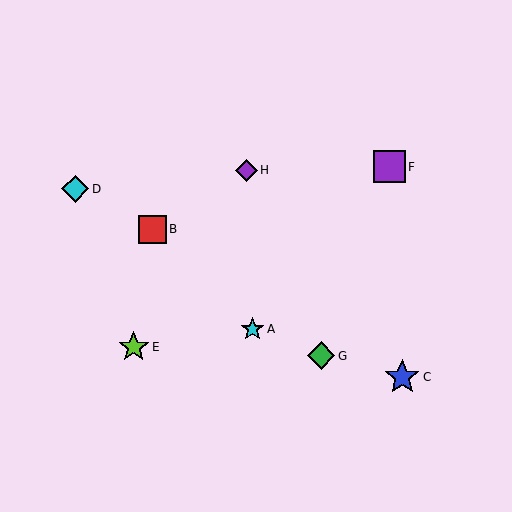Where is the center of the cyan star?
The center of the cyan star is at (252, 329).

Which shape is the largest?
The blue star (labeled C) is the largest.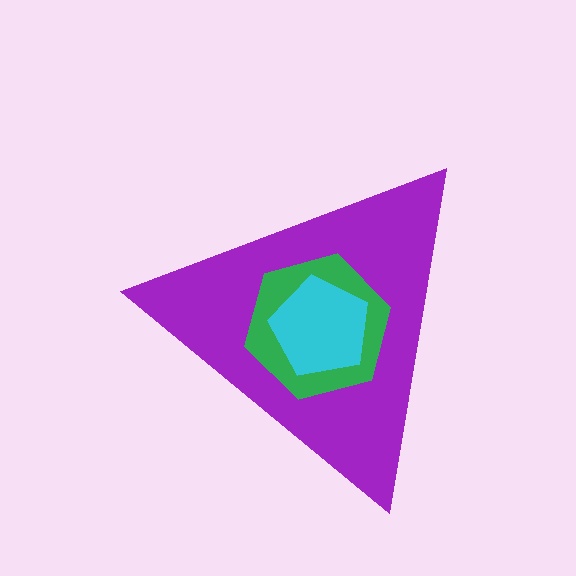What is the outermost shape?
The purple triangle.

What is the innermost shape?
The cyan pentagon.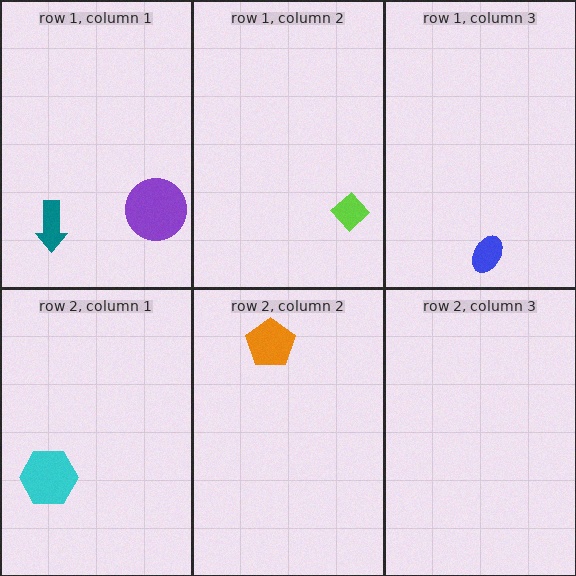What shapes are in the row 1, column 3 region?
The blue ellipse.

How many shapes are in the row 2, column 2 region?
1.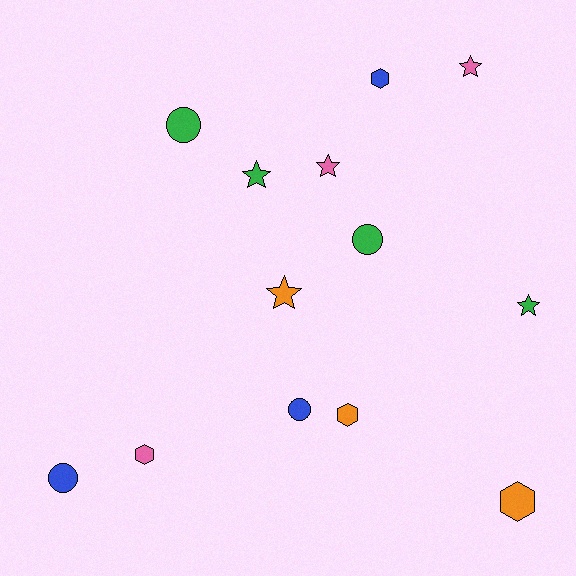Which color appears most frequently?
Green, with 4 objects.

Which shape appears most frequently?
Star, with 5 objects.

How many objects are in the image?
There are 13 objects.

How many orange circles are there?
There are no orange circles.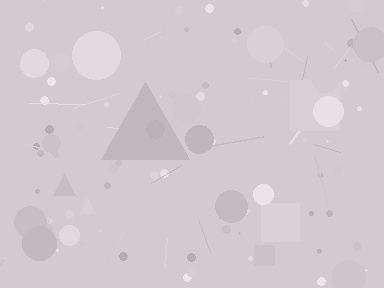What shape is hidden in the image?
A triangle is hidden in the image.